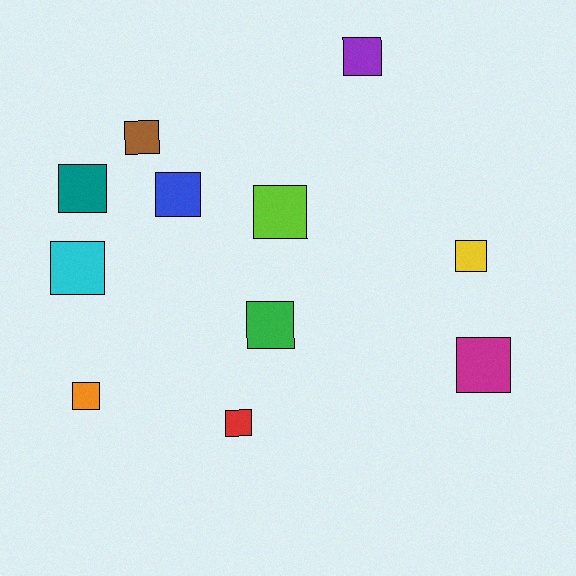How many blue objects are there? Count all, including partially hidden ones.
There is 1 blue object.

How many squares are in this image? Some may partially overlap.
There are 11 squares.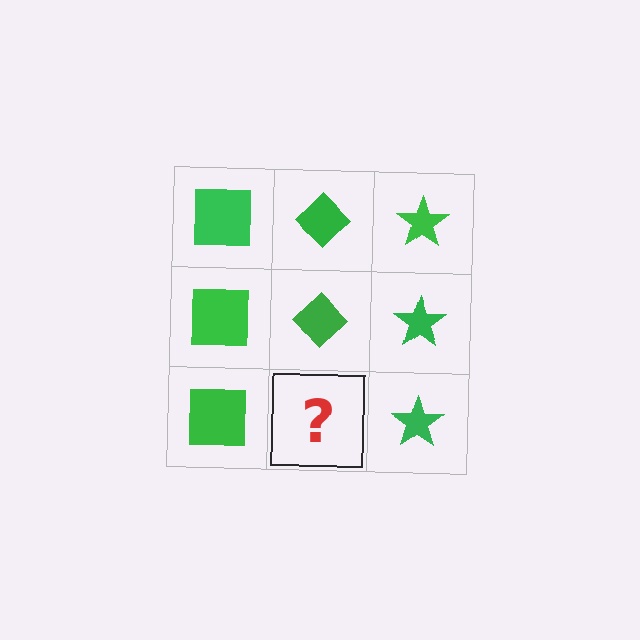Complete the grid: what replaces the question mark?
The question mark should be replaced with a green diamond.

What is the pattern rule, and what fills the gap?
The rule is that each column has a consistent shape. The gap should be filled with a green diamond.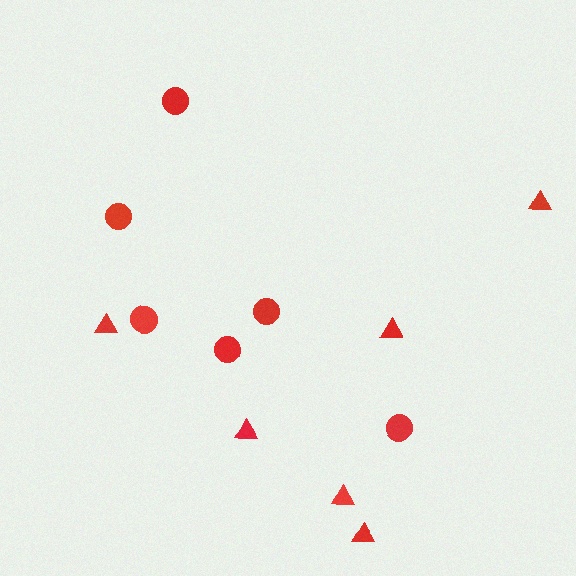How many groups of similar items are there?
There are 2 groups: one group of circles (6) and one group of triangles (6).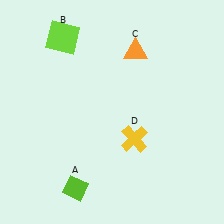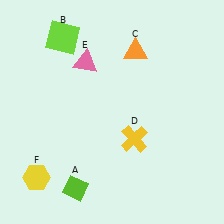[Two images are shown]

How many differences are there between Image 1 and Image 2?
There are 2 differences between the two images.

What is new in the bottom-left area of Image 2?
A yellow hexagon (F) was added in the bottom-left area of Image 2.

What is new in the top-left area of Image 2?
A pink triangle (E) was added in the top-left area of Image 2.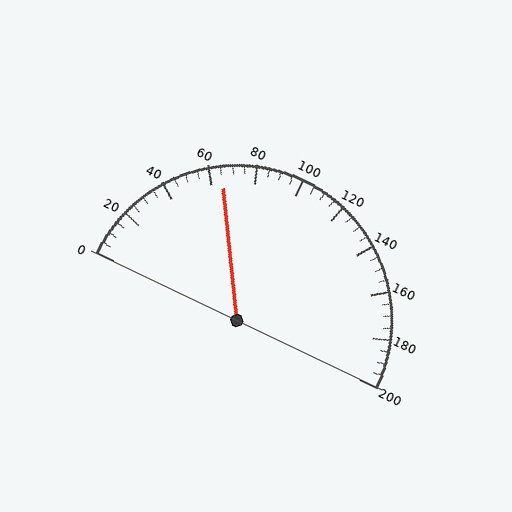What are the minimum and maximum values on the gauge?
The gauge ranges from 0 to 200.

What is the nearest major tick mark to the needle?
The nearest major tick mark is 60.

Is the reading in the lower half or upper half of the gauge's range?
The reading is in the lower half of the range (0 to 200).